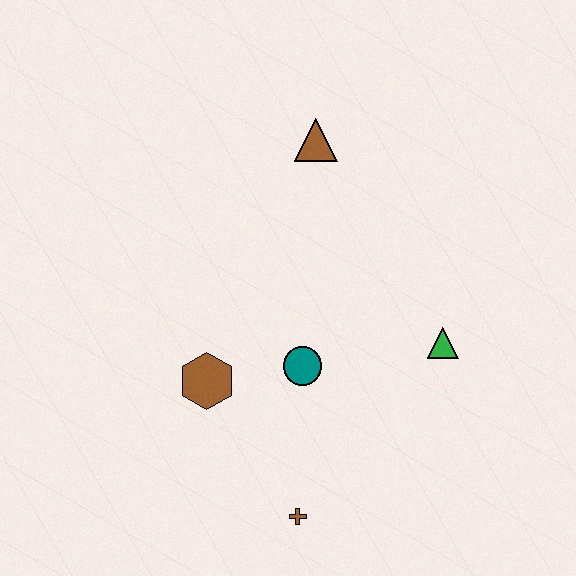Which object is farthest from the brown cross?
The brown triangle is farthest from the brown cross.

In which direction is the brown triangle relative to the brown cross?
The brown triangle is above the brown cross.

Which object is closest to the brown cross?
The teal circle is closest to the brown cross.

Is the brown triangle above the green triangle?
Yes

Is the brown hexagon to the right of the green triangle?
No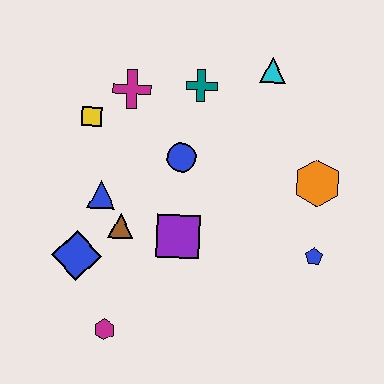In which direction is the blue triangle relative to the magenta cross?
The blue triangle is below the magenta cross.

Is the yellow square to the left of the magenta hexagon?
Yes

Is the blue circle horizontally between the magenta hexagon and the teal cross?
Yes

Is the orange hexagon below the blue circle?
Yes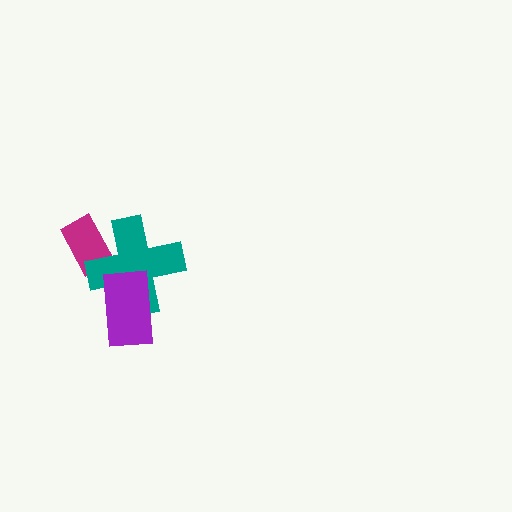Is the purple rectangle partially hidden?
No, no other shape covers it.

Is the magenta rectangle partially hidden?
Yes, it is partially covered by another shape.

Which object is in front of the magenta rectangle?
The teal cross is in front of the magenta rectangle.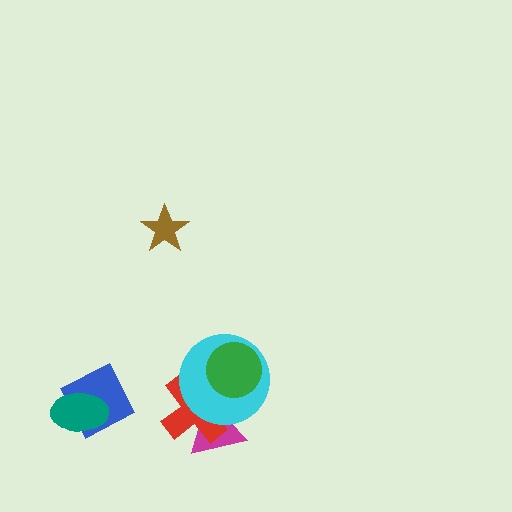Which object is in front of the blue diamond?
The teal ellipse is in front of the blue diamond.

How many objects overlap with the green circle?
2 objects overlap with the green circle.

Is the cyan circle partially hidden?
Yes, it is partially covered by another shape.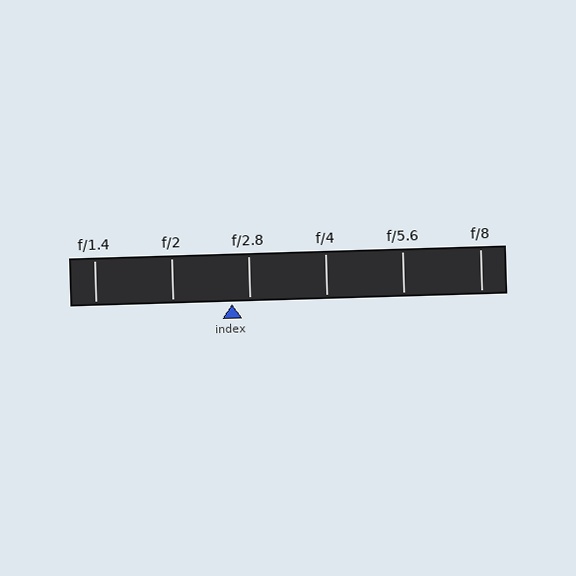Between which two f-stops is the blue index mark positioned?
The index mark is between f/2 and f/2.8.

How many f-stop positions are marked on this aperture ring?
There are 6 f-stop positions marked.